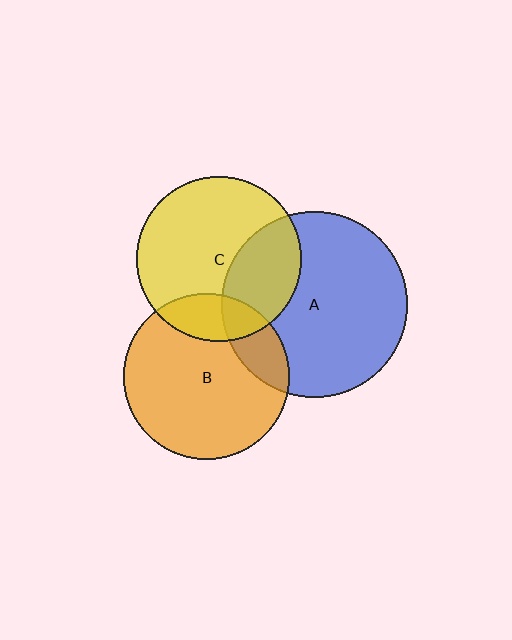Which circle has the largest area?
Circle A (blue).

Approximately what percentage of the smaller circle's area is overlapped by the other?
Approximately 15%.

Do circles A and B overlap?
Yes.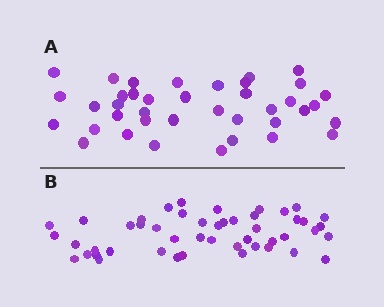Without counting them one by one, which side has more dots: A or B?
Region B (the bottom region) has more dots.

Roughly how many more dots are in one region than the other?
Region B has roughly 8 or so more dots than region A.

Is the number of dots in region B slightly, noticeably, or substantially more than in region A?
Region B has only slightly more — the two regions are fairly close. The ratio is roughly 1.2 to 1.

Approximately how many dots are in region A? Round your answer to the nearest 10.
About 40 dots. (The exact count is 39, which rounds to 40.)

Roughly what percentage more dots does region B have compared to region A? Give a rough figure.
About 25% more.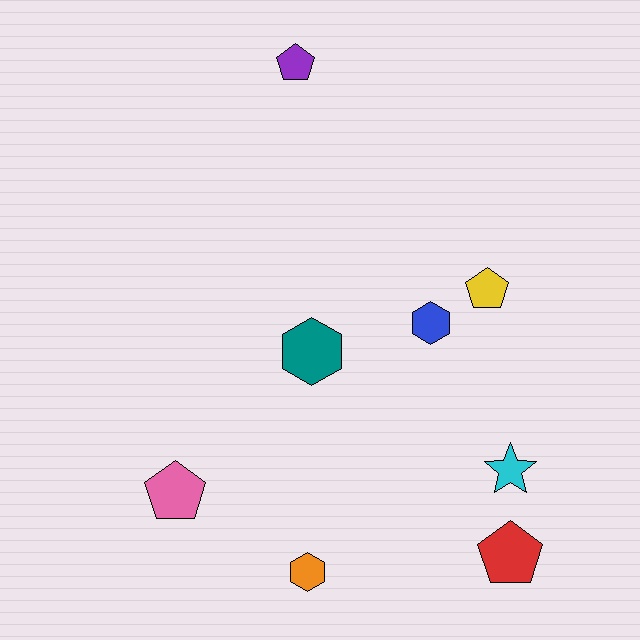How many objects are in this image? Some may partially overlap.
There are 8 objects.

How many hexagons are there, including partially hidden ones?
There are 3 hexagons.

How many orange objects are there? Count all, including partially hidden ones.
There is 1 orange object.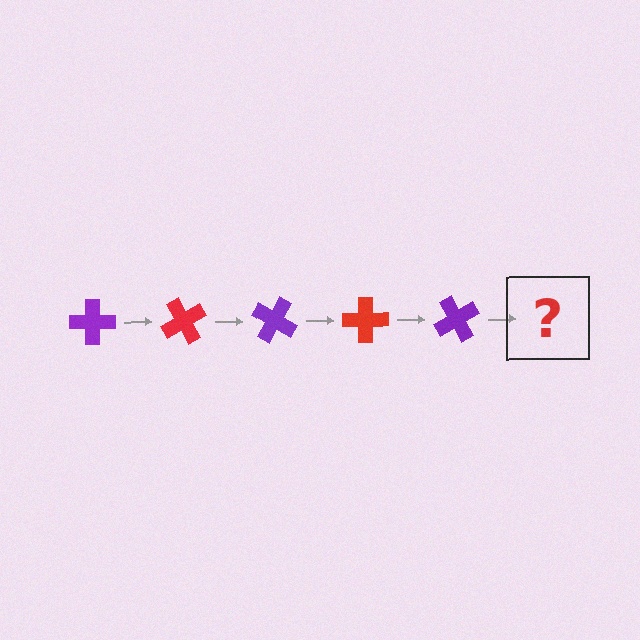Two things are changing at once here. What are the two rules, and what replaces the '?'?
The two rules are that it rotates 60 degrees each step and the color cycles through purple and red. The '?' should be a red cross, rotated 300 degrees from the start.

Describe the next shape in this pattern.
It should be a red cross, rotated 300 degrees from the start.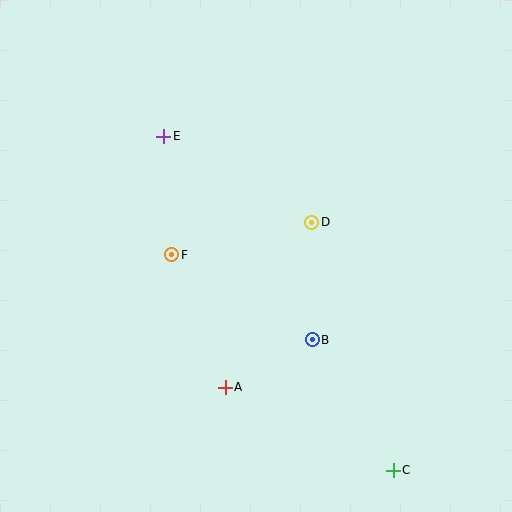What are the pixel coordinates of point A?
Point A is at (225, 387).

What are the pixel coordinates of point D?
Point D is at (312, 222).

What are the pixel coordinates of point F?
Point F is at (172, 255).